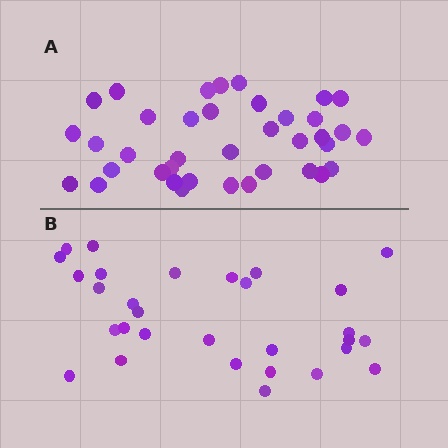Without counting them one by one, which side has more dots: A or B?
Region A (the top region) has more dots.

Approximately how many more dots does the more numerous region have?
Region A has roughly 8 or so more dots than region B.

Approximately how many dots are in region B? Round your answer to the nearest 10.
About 30 dots.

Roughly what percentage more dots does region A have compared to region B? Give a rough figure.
About 25% more.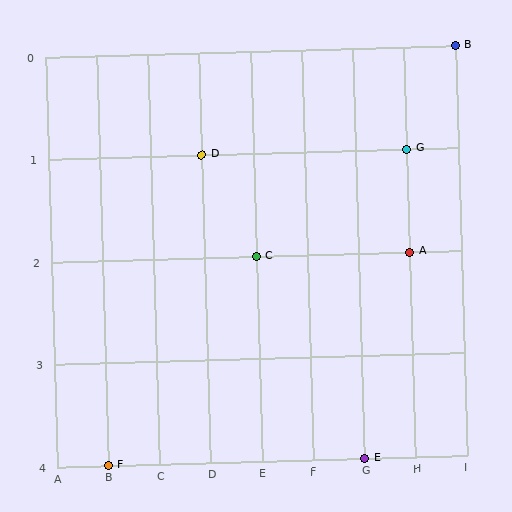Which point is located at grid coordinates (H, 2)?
Point A is at (H, 2).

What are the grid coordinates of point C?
Point C is at grid coordinates (E, 2).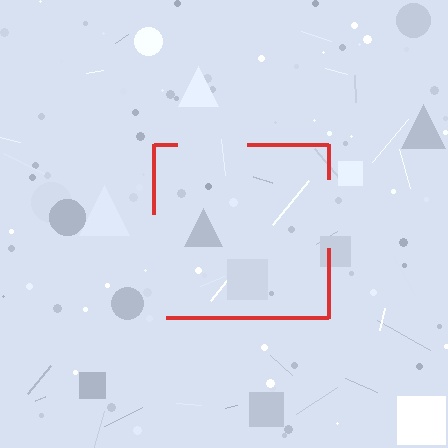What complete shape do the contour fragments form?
The contour fragments form a square.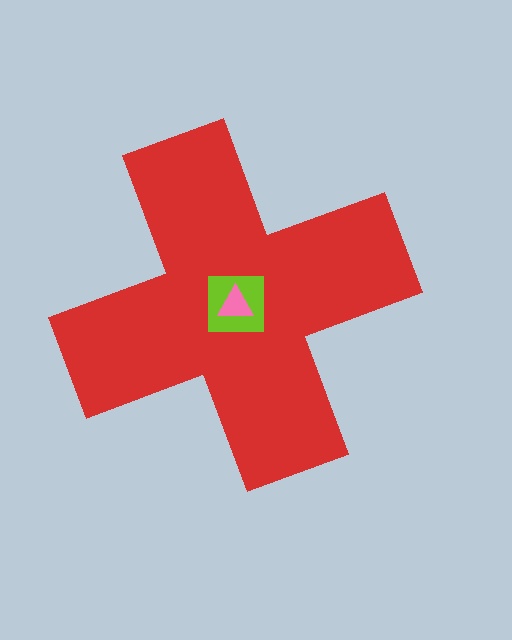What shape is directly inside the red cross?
The lime square.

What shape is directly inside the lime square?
The pink triangle.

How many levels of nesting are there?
3.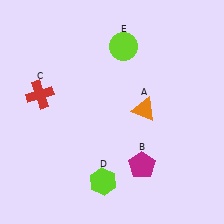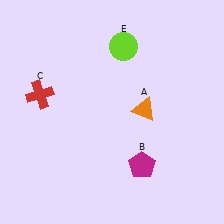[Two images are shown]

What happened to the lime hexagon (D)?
The lime hexagon (D) was removed in Image 2. It was in the bottom-left area of Image 1.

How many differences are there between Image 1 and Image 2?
There is 1 difference between the two images.